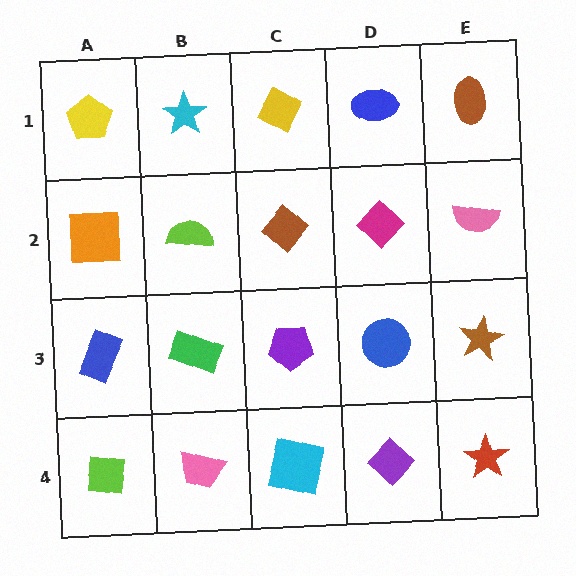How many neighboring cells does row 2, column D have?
4.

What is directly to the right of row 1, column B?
A yellow diamond.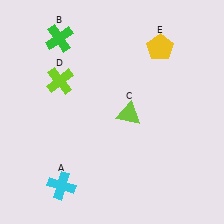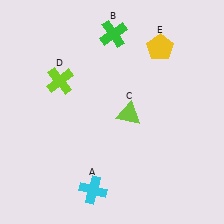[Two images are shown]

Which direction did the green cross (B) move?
The green cross (B) moved right.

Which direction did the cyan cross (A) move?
The cyan cross (A) moved right.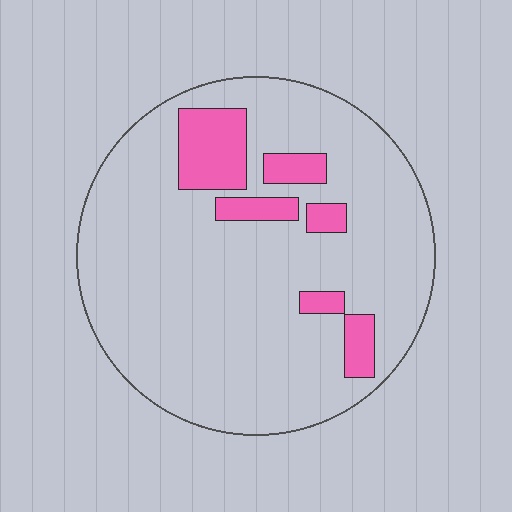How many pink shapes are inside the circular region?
6.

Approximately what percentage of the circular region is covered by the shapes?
Approximately 15%.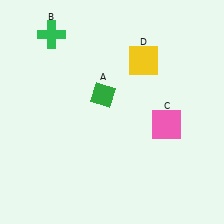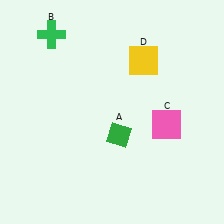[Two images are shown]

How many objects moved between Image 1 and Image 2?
1 object moved between the two images.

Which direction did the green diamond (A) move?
The green diamond (A) moved down.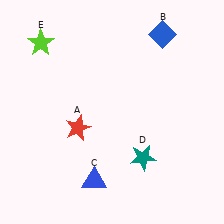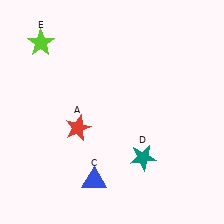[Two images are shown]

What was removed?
The blue diamond (B) was removed in Image 2.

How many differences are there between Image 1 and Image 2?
There is 1 difference between the two images.